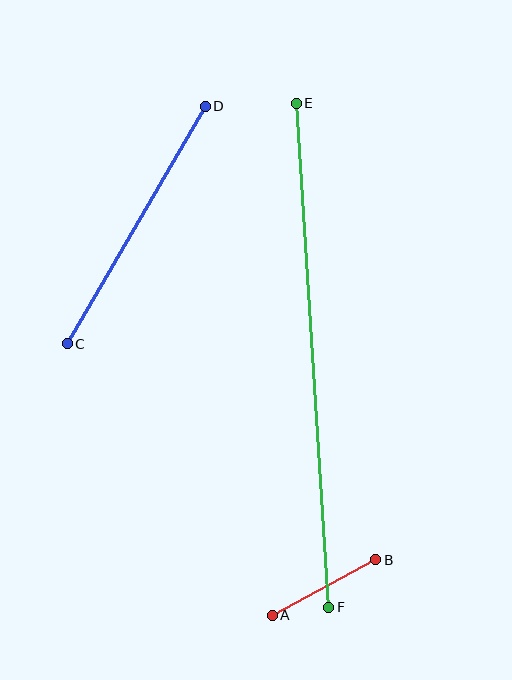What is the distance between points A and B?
The distance is approximately 117 pixels.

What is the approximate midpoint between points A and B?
The midpoint is at approximately (324, 587) pixels.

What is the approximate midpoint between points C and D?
The midpoint is at approximately (136, 225) pixels.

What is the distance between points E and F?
The distance is approximately 505 pixels.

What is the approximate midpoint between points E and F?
The midpoint is at approximately (312, 355) pixels.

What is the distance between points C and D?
The distance is approximately 275 pixels.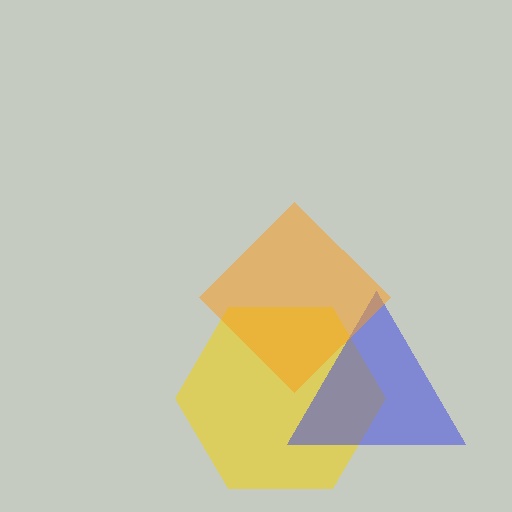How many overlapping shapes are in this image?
There are 3 overlapping shapes in the image.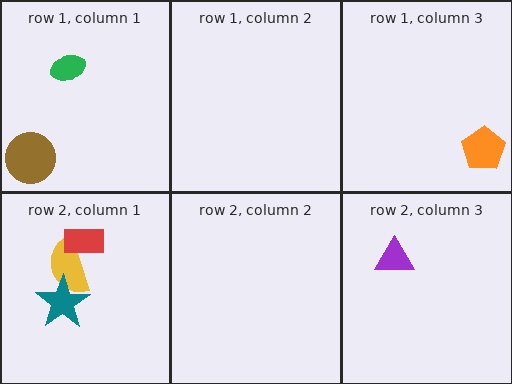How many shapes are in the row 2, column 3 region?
1.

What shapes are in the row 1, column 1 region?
The brown circle, the green ellipse.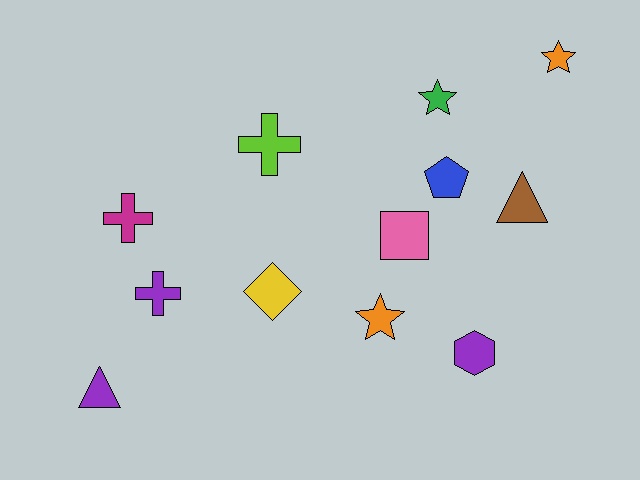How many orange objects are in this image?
There are 2 orange objects.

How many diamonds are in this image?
There is 1 diamond.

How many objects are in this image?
There are 12 objects.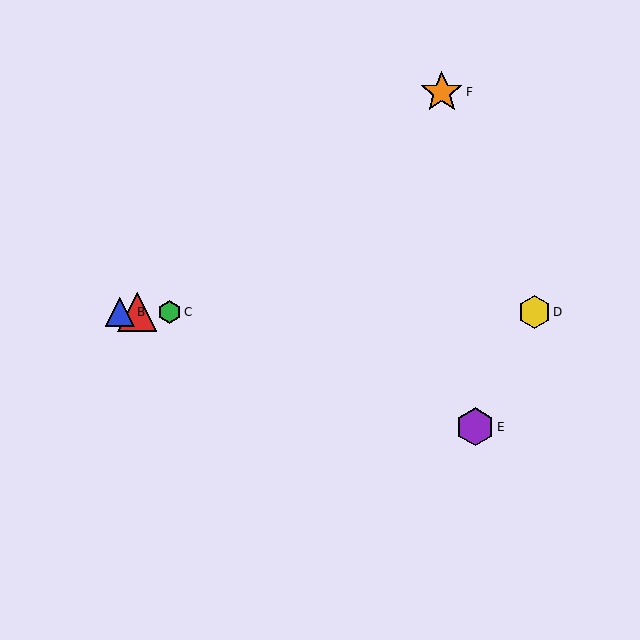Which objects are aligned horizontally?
Objects A, B, C, D are aligned horizontally.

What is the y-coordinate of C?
Object C is at y≈312.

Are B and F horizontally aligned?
No, B is at y≈312 and F is at y≈92.